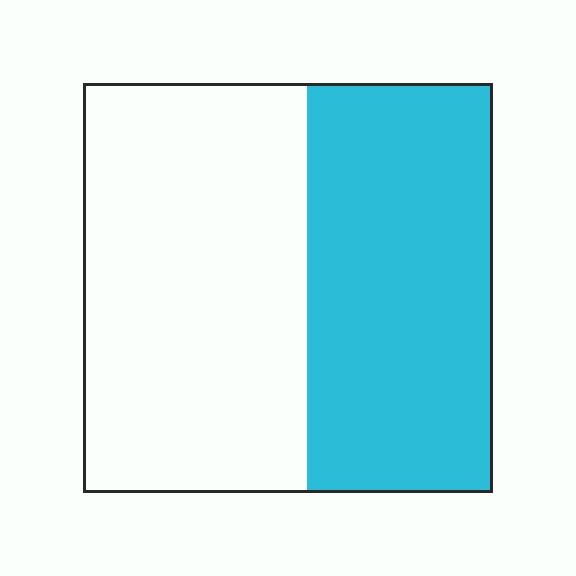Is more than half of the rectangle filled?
No.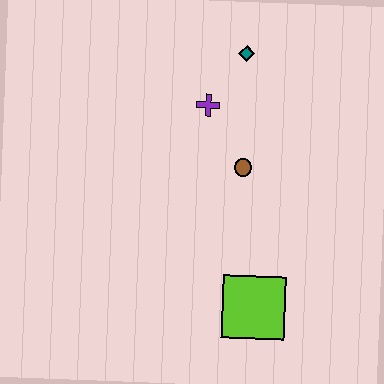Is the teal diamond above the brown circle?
Yes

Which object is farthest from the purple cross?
The lime square is farthest from the purple cross.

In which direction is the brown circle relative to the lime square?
The brown circle is above the lime square.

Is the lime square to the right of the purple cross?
Yes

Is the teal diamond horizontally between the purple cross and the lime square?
Yes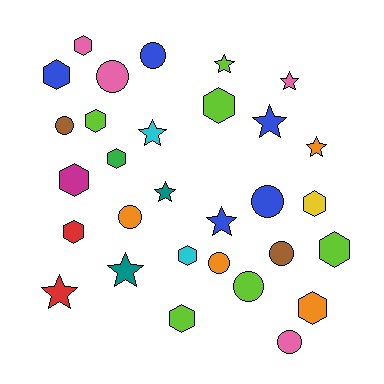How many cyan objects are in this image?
There are 2 cyan objects.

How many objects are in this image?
There are 30 objects.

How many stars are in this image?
There are 9 stars.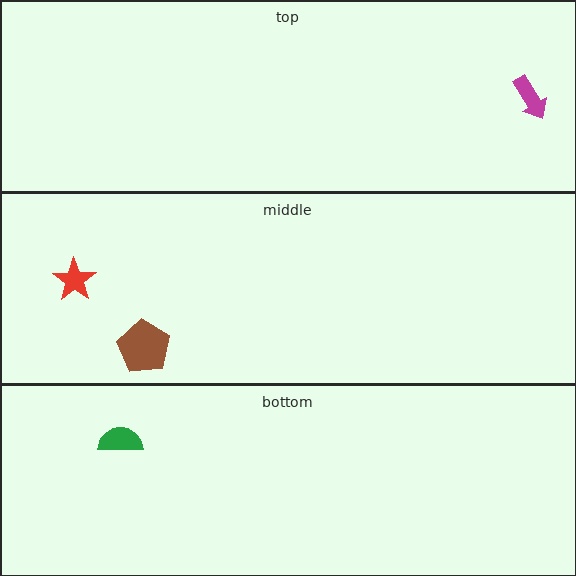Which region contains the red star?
The middle region.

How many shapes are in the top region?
1.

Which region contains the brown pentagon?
The middle region.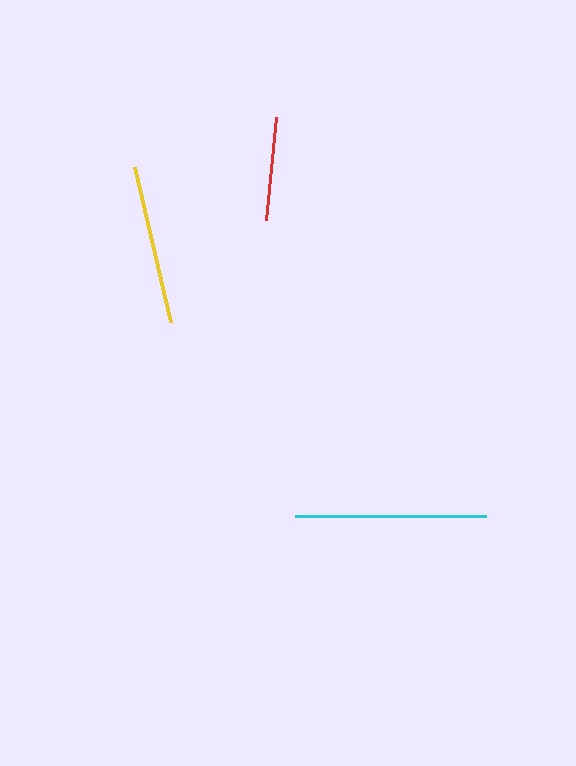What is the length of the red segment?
The red segment is approximately 103 pixels long.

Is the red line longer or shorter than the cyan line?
The cyan line is longer than the red line.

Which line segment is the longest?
The cyan line is the longest at approximately 190 pixels.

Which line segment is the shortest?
The red line is the shortest at approximately 103 pixels.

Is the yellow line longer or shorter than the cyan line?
The cyan line is longer than the yellow line.